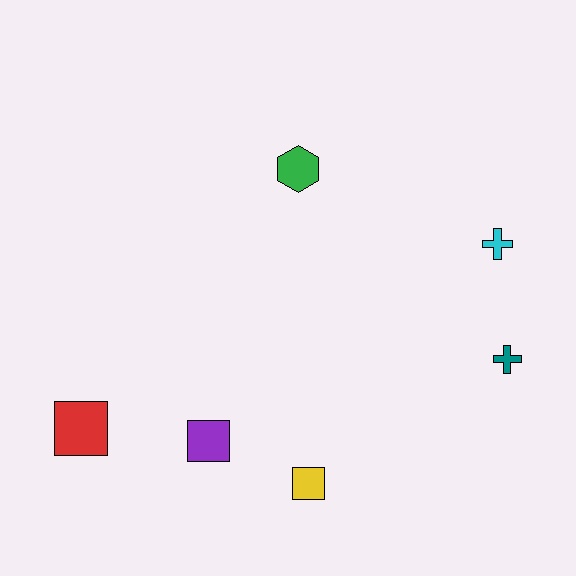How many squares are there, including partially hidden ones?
There are 3 squares.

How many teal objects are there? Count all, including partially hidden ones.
There is 1 teal object.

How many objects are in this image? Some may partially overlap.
There are 6 objects.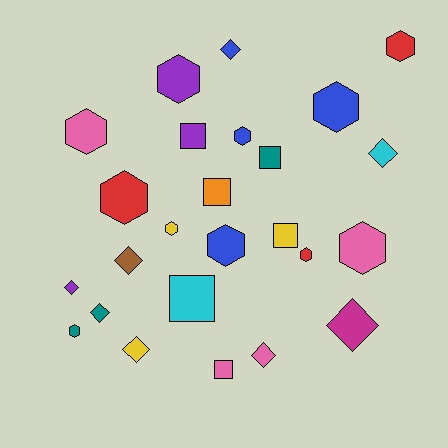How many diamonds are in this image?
There are 8 diamonds.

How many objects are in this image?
There are 25 objects.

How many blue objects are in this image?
There are 4 blue objects.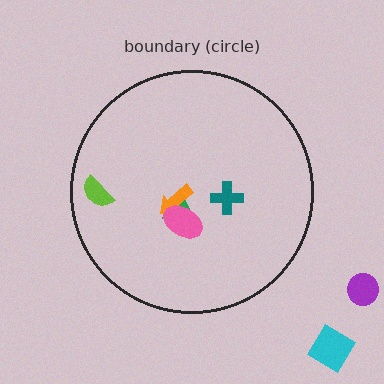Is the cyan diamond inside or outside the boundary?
Outside.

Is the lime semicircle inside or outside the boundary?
Inside.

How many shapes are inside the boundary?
5 inside, 2 outside.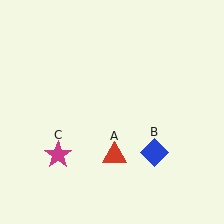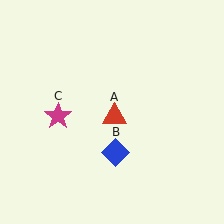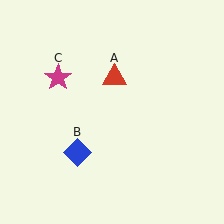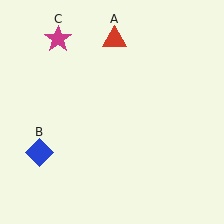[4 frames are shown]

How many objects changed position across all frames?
3 objects changed position: red triangle (object A), blue diamond (object B), magenta star (object C).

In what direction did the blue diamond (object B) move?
The blue diamond (object B) moved left.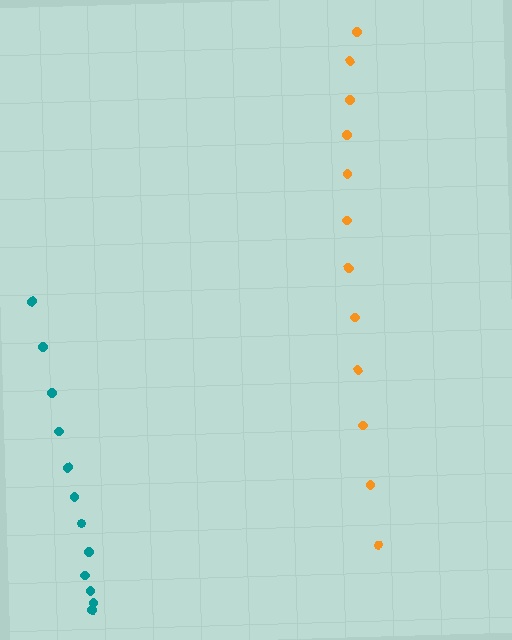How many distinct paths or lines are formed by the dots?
There are 2 distinct paths.